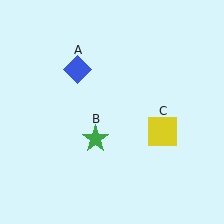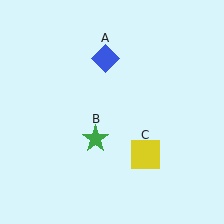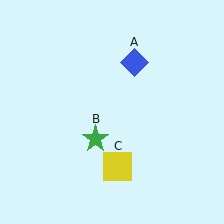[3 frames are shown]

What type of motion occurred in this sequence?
The blue diamond (object A), yellow square (object C) rotated clockwise around the center of the scene.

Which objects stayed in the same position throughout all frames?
Green star (object B) remained stationary.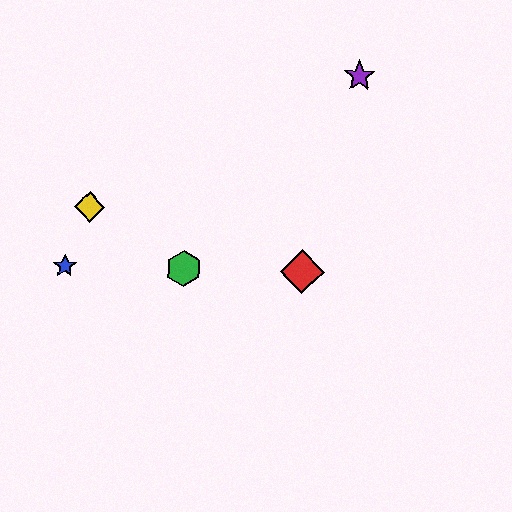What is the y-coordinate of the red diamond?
The red diamond is at y≈272.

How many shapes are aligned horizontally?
3 shapes (the red diamond, the blue star, the green hexagon) are aligned horizontally.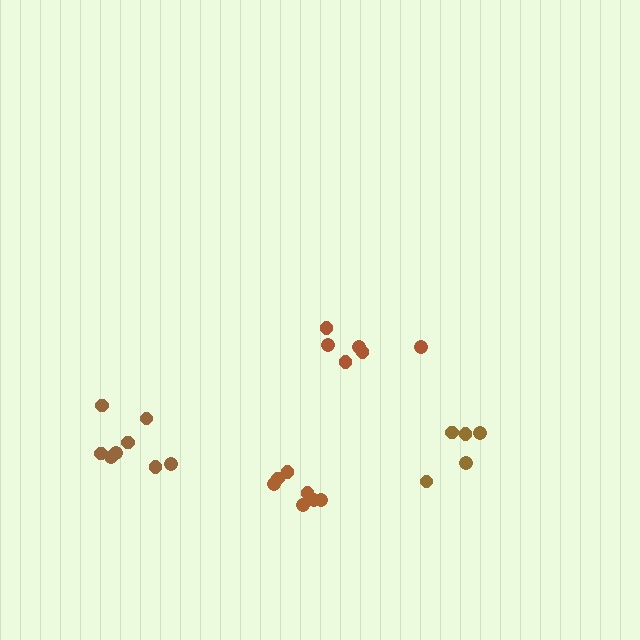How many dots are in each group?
Group 1: 7 dots, Group 2: 8 dots, Group 3: 5 dots, Group 4: 6 dots (26 total).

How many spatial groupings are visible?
There are 4 spatial groupings.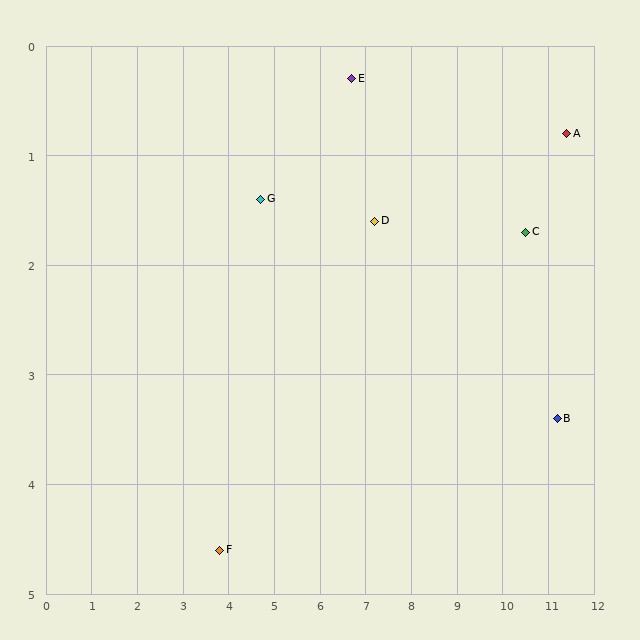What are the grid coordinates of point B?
Point B is at approximately (11.2, 3.4).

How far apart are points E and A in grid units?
Points E and A are about 4.7 grid units apart.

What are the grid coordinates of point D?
Point D is at approximately (7.2, 1.6).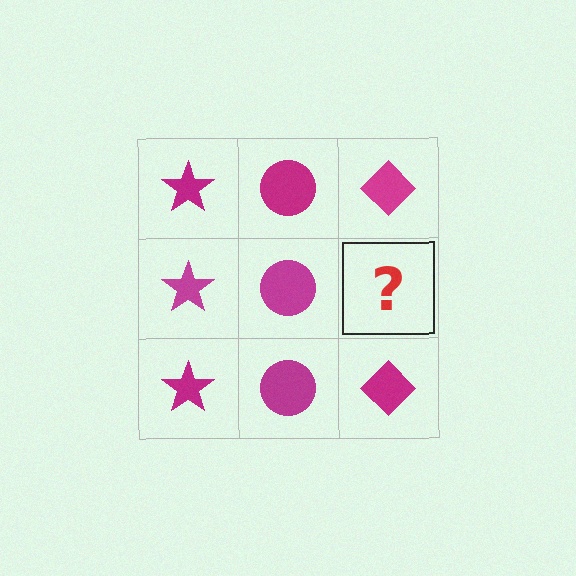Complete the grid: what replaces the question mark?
The question mark should be replaced with a magenta diamond.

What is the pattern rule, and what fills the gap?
The rule is that each column has a consistent shape. The gap should be filled with a magenta diamond.